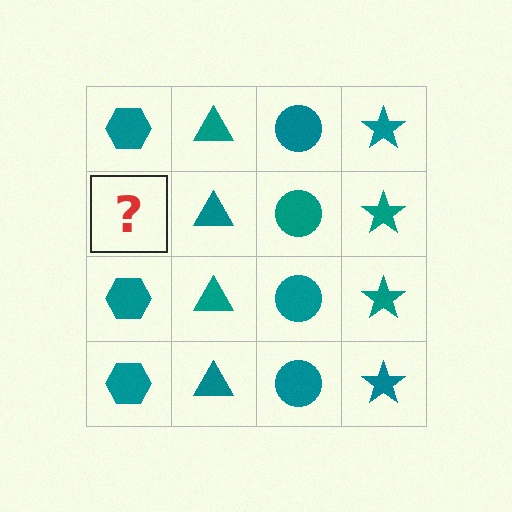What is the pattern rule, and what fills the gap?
The rule is that each column has a consistent shape. The gap should be filled with a teal hexagon.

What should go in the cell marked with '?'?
The missing cell should contain a teal hexagon.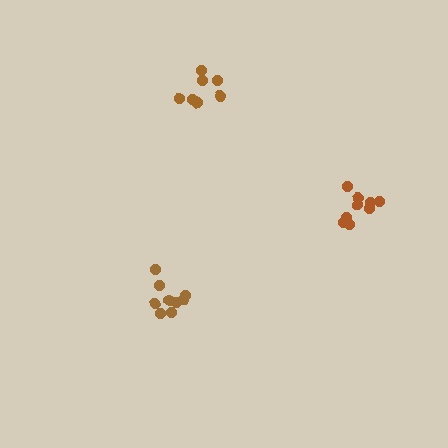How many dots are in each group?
Group 1: 9 dots, Group 2: 7 dots, Group 3: 9 dots (25 total).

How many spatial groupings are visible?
There are 3 spatial groupings.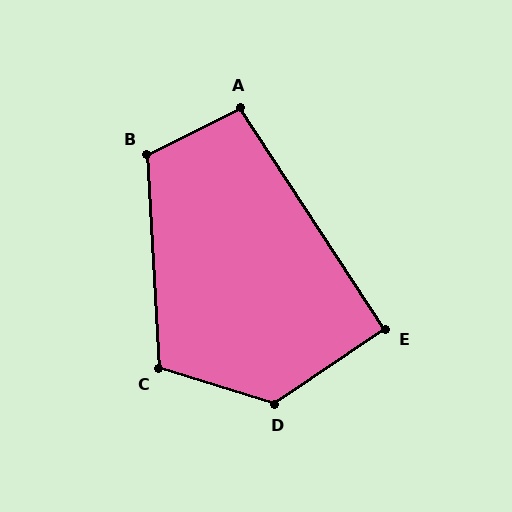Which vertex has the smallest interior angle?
E, at approximately 91 degrees.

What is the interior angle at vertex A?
Approximately 97 degrees (obtuse).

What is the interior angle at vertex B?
Approximately 113 degrees (obtuse).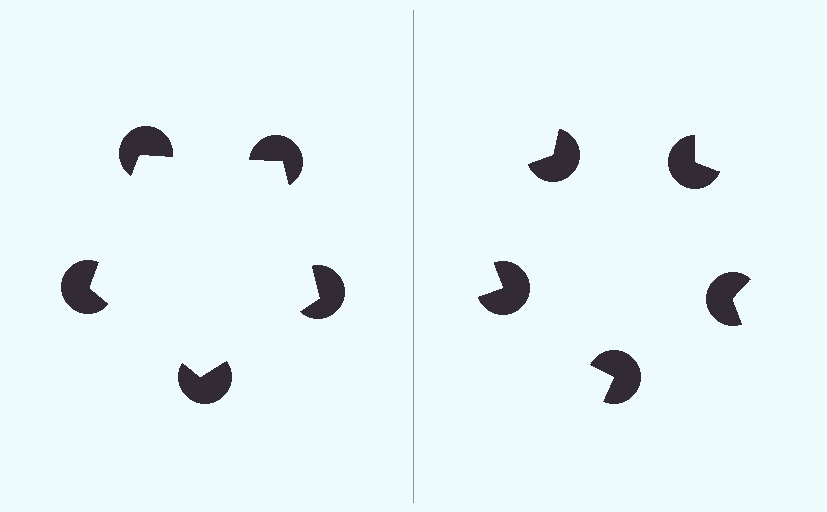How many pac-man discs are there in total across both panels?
10 — 5 on each side.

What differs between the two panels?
The pac-man discs are positioned identically on both sides; only the wedge orientations differ. On the left they align to a pentagon; on the right they are misaligned.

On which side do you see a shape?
An illusory pentagon appears on the left side. On the right side the wedge cuts are rotated, so no coherent shape forms.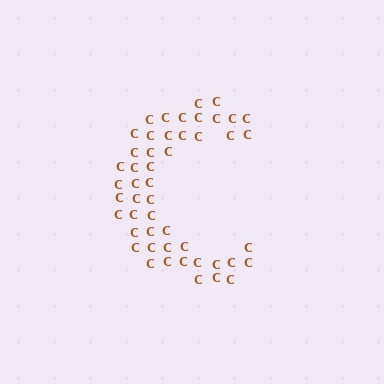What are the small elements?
The small elements are letter C's.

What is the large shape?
The large shape is the letter C.